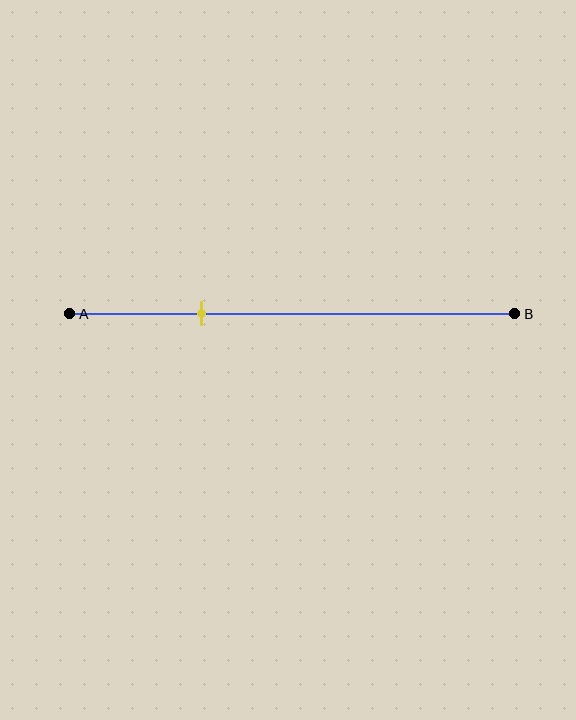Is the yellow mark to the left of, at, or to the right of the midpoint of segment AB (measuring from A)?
The yellow mark is to the left of the midpoint of segment AB.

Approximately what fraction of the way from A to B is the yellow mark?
The yellow mark is approximately 30% of the way from A to B.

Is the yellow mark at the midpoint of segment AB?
No, the mark is at about 30% from A, not at the 50% midpoint.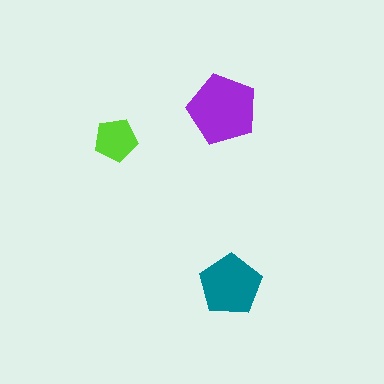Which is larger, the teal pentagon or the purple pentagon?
The purple one.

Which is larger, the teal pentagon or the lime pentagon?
The teal one.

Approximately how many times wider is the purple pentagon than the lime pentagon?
About 1.5 times wider.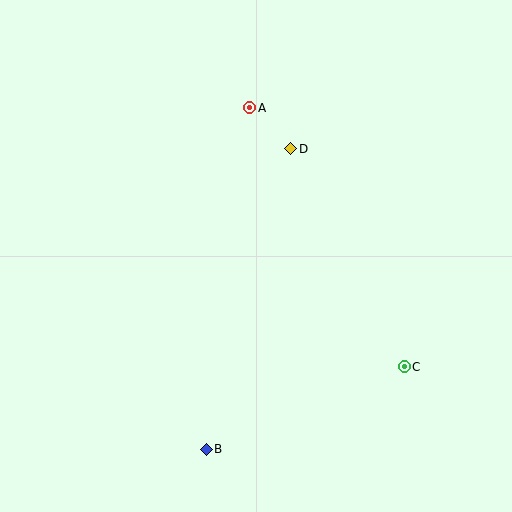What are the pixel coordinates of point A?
Point A is at (250, 108).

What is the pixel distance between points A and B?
The distance between A and B is 344 pixels.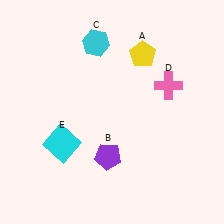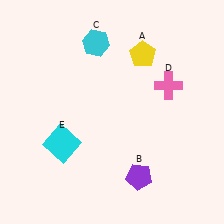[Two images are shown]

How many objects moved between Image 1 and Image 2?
1 object moved between the two images.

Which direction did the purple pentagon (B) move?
The purple pentagon (B) moved right.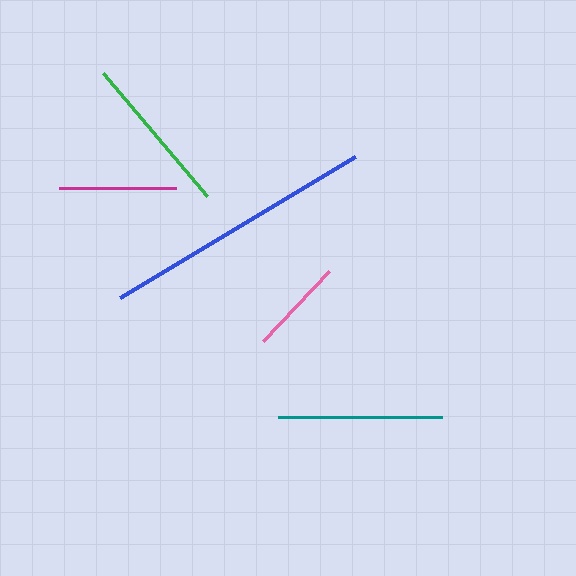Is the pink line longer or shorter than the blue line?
The blue line is longer than the pink line.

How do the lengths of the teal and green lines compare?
The teal and green lines are approximately the same length.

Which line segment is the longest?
The blue line is the longest at approximately 274 pixels.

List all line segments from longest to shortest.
From longest to shortest: blue, teal, green, magenta, pink.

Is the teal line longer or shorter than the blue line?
The blue line is longer than the teal line.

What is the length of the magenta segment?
The magenta segment is approximately 117 pixels long.